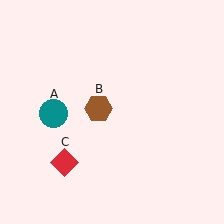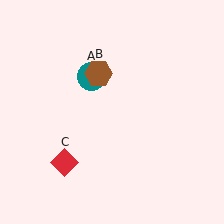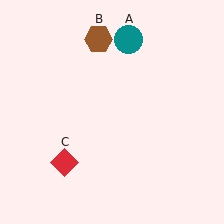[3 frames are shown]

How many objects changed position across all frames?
2 objects changed position: teal circle (object A), brown hexagon (object B).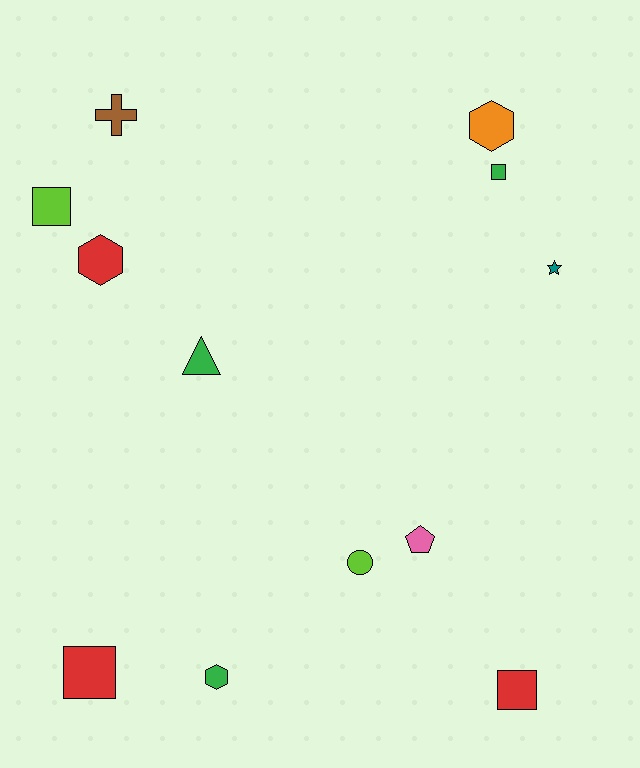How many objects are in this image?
There are 12 objects.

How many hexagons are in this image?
There are 3 hexagons.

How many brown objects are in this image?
There is 1 brown object.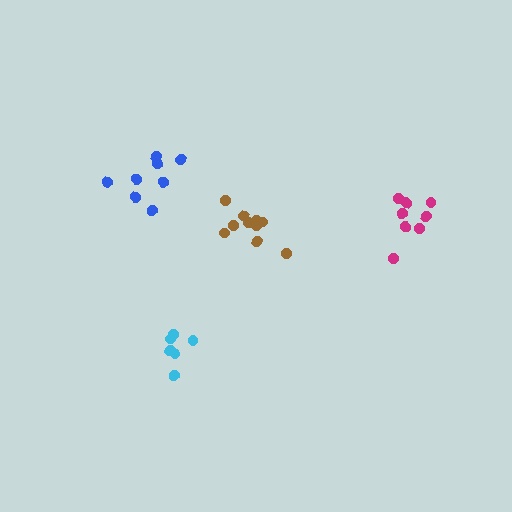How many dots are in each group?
Group 1: 8 dots, Group 2: 10 dots, Group 3: 8 dots, Group 4: 6 dots (32 total).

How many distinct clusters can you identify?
There are 4 distinct clusters.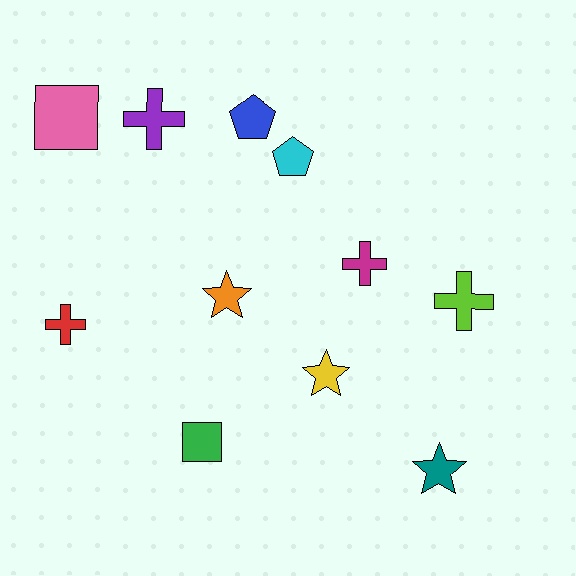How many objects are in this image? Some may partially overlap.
There are 11 objects.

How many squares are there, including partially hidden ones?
There are 2 squares.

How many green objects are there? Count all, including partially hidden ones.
There is 1 green object.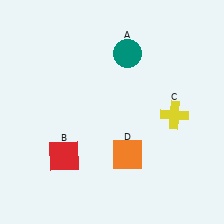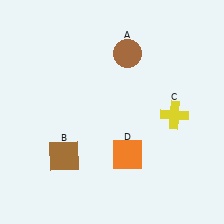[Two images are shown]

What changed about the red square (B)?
In Image 1, B is red. In Image 2, it changed to brown.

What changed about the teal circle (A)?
In Image 1, A is teal. In Image 2, it changed to brown.